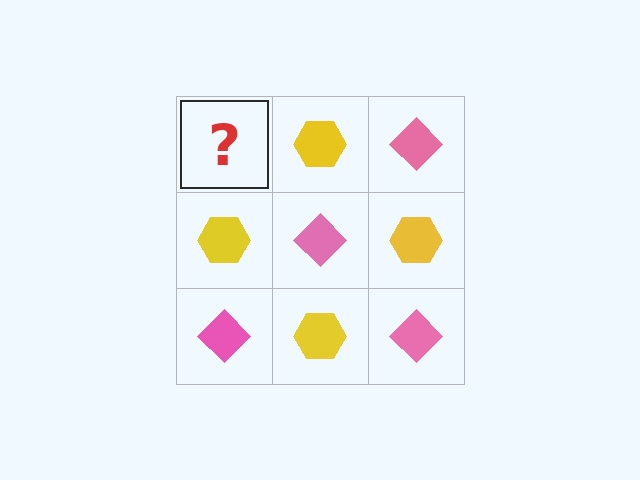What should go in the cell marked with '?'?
The missing cell should contain a pink diamond.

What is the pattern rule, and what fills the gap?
The rule is that it alternates pink diamond and yellow hexagon in a checkerboard pattern. The gap should be filled with a pink diamond.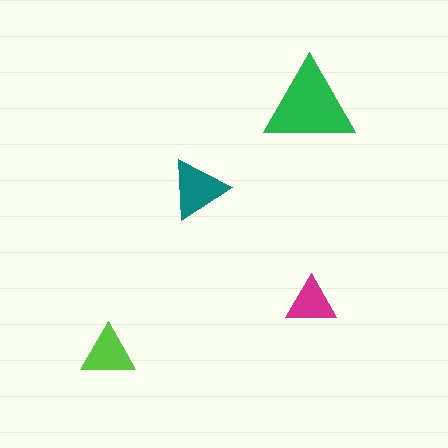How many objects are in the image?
There are 4 objects in the image.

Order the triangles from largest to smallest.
the green one, the teal one, the lime one, the magenta one.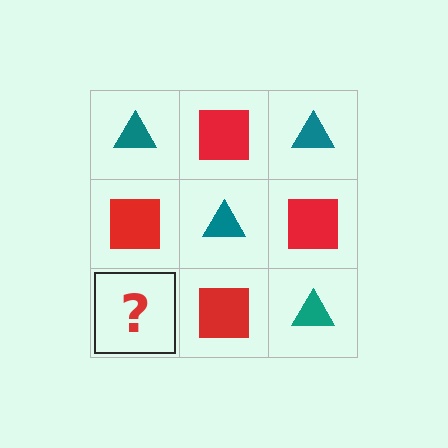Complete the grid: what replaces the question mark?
The question mark should be replaced with a teal triangle.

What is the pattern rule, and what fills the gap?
The rule is that it alternates teal triangle and red square in a checkerboard pattern. The gap should be filled with a teal triangle.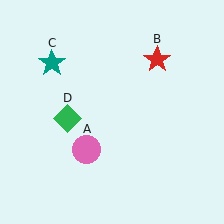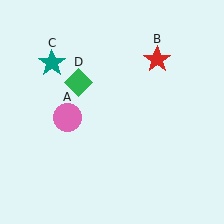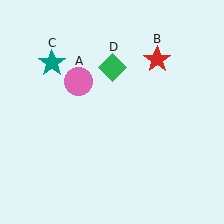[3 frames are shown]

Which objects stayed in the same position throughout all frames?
Red star (object B) and teal star (object C) remained stationary.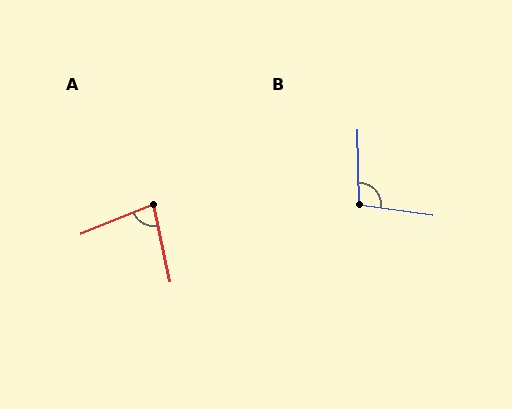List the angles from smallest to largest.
A (80°), B (99°).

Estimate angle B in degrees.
Approximately 99 degrees.